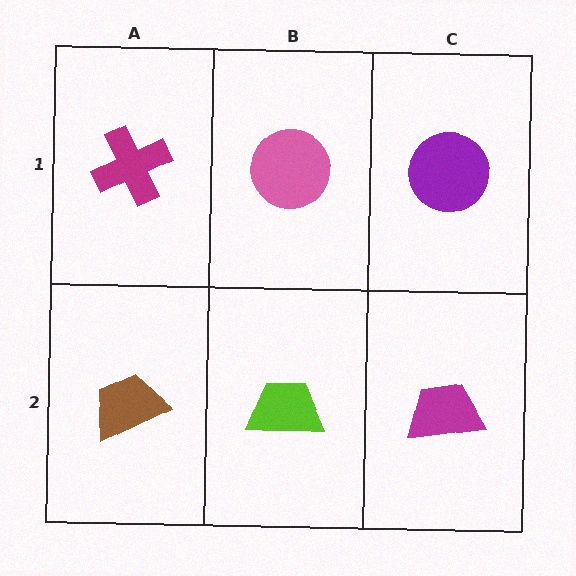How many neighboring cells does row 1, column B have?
3.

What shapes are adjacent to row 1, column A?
A brown trapezoid (row 2, column A), a pink circle (row 1, column B).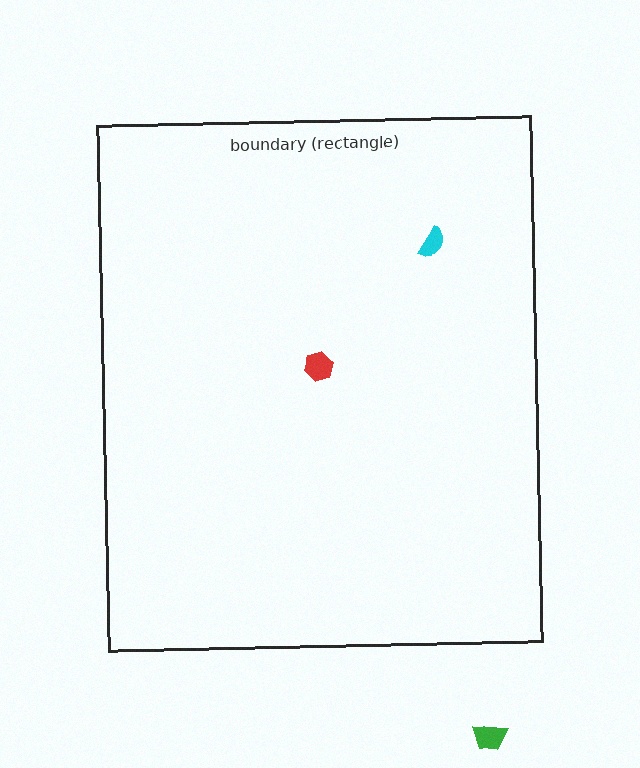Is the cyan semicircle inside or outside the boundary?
Inside.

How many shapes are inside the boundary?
2 inside, 1 outside.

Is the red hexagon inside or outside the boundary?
Inside.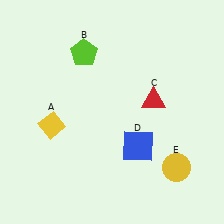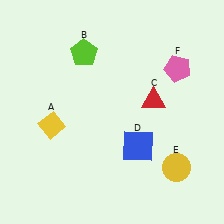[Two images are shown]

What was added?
A pink pentagon (F) was added in Image 2.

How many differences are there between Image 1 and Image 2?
There is 1 difference between the two images.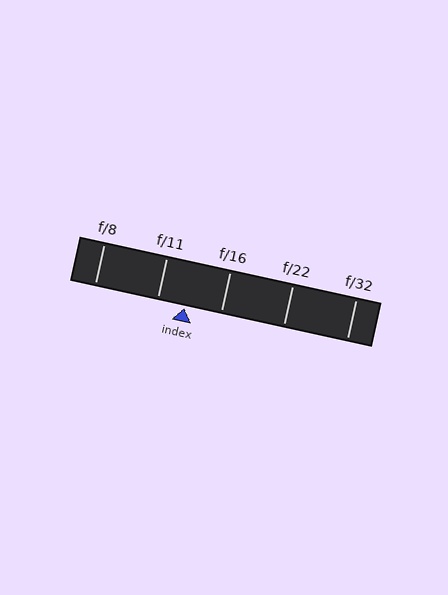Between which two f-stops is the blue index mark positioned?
The index mark is between f/11 and f/16.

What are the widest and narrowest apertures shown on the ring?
The widest aperture shown is f/8 and the narrowest is f/32.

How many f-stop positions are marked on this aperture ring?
There are 5 f-stop positions marked.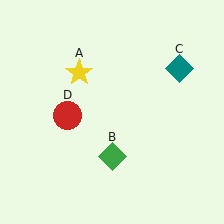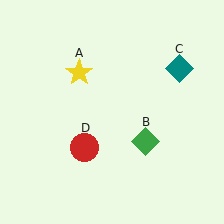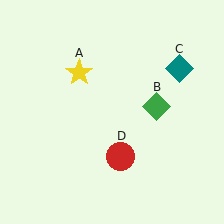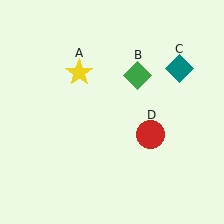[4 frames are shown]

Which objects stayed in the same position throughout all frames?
Yellow star (object A) and teal diamond (object C) remained stationary.